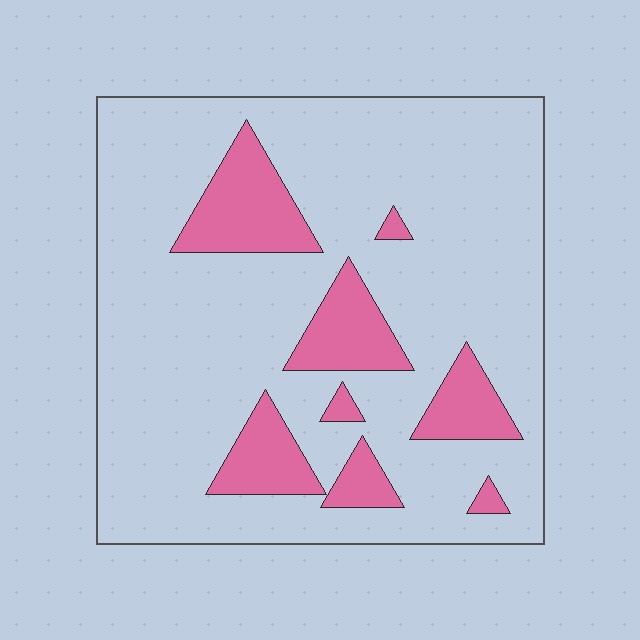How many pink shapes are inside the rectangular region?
8.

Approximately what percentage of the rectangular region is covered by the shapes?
Approximately 20%.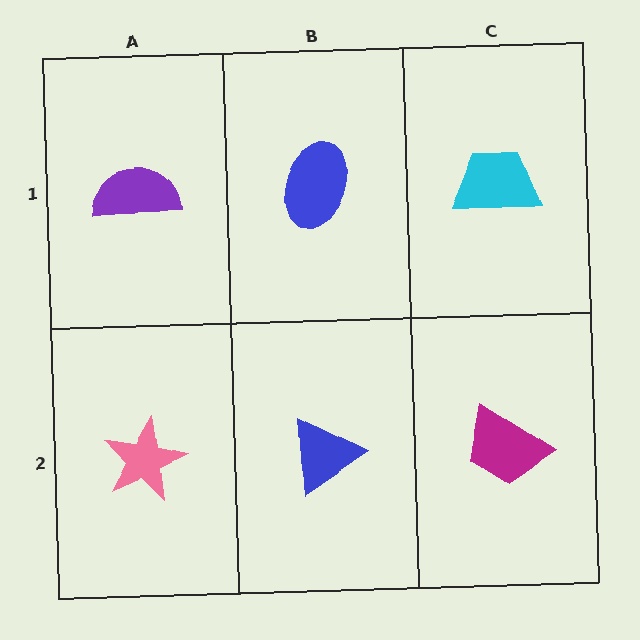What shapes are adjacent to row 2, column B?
A blue ellipse (row 1, column B), a pink star (row 2, column A), a magenta trapezoid (row 2, column C).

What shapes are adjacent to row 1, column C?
A magenta trapezoid (row 2, column C), a blue ellipse (row 1, column B).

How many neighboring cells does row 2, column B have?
3.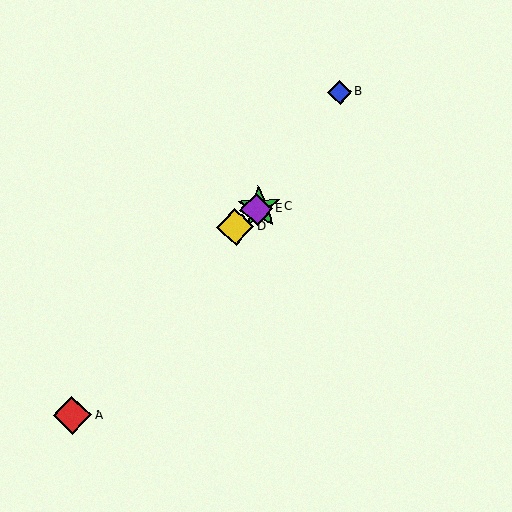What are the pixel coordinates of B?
Object B is at (339, 92).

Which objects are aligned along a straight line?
Objects C, D, E are aligned along a straight line.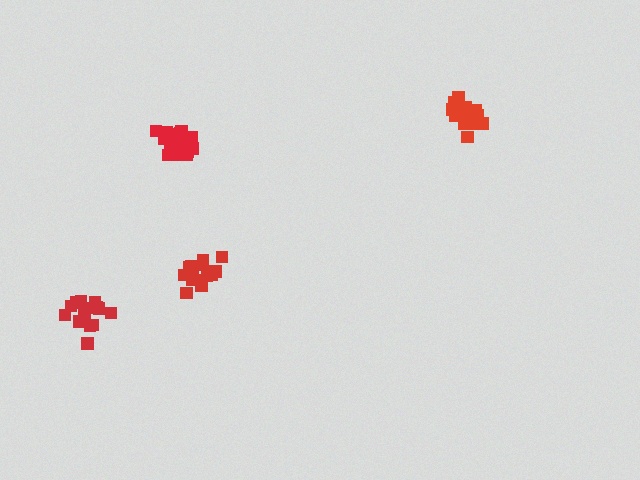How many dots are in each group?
Group 1: 15 dots, Group 2: 20 dots, Group 3: 21 dots, Group 4: 17 dots (73 total).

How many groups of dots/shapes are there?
There are 4 groups.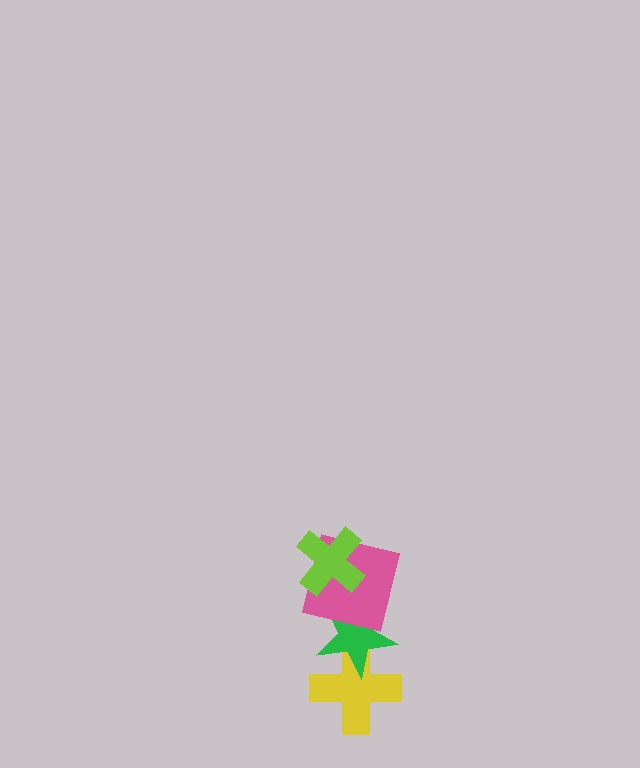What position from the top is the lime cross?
The lime cross is 1st from the top.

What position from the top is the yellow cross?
The yellow cross is 4th from the top.